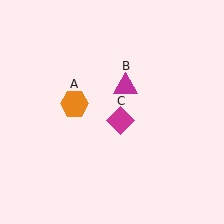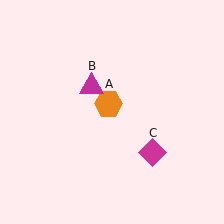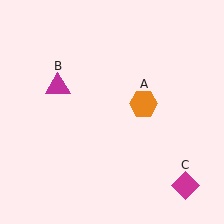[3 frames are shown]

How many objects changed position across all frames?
3 objects changed position: orange hexagon (object A), magenta triangle (object B), magenta diamond (object C).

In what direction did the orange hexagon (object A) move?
The orange hexagon (object A) moved right.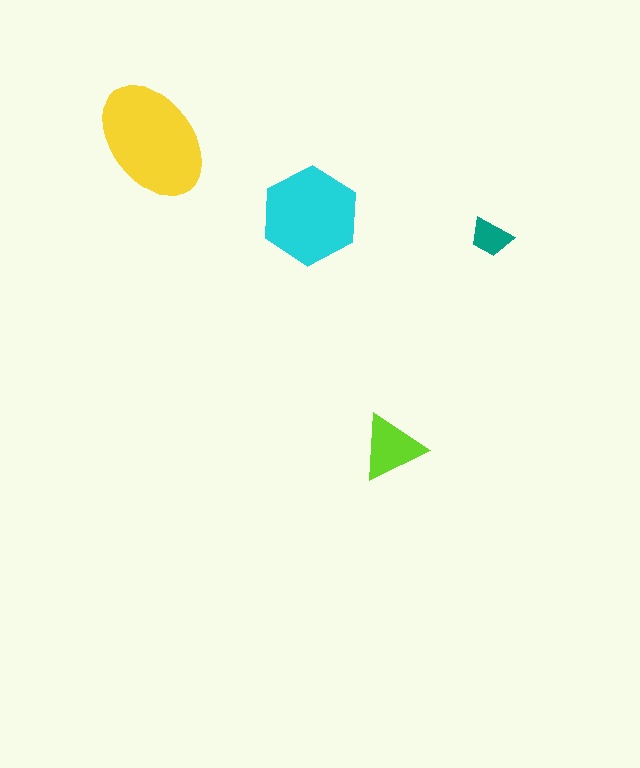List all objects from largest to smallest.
The yellow ellipse, the cyan hexagon, the lime triangle, the teal trapezoid.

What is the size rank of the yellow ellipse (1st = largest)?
1st.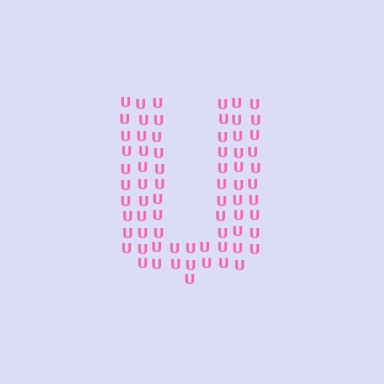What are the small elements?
The small elements are letter U's.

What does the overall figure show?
The overall figure shows the letter U.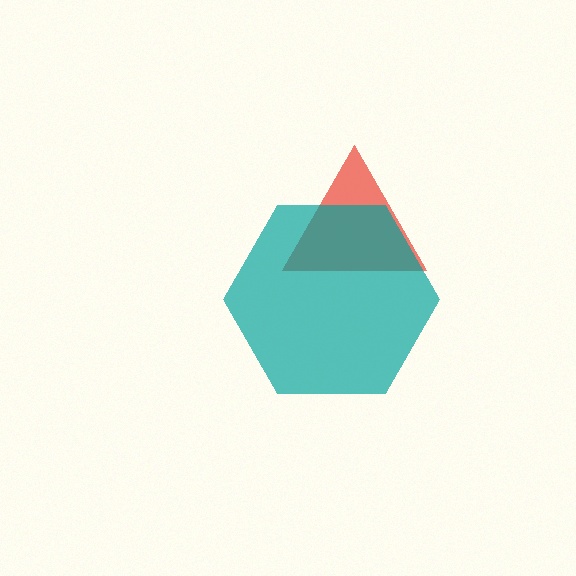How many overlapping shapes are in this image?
There are 2 overlapping shapes in the image.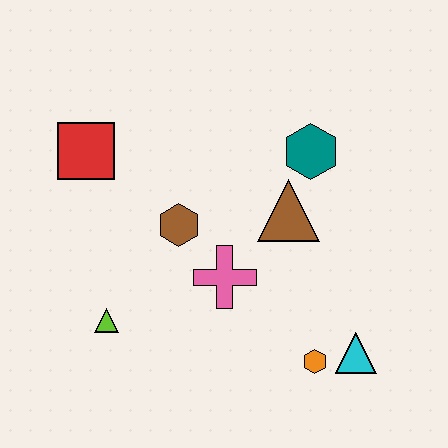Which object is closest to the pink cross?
The brown hexagon is closest to the pink cross.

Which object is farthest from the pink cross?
The red square is farthest from the pink cross.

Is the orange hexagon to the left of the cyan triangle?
Yes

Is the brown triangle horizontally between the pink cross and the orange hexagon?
Yes